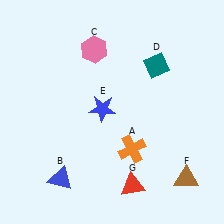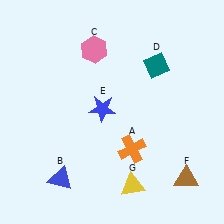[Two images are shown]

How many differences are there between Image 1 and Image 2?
There is 1 difference between the two images.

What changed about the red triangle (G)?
In Image 1, G is red. In Image 2, it changed to yellow.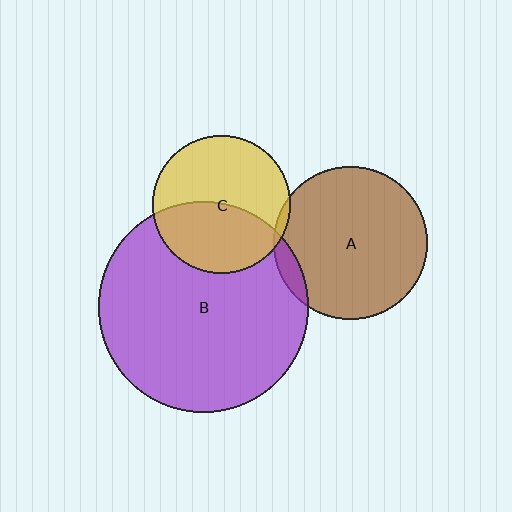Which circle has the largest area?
Circle B (purple).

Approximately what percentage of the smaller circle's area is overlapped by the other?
Approximately 45%.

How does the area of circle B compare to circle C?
Approximately 2.3 times.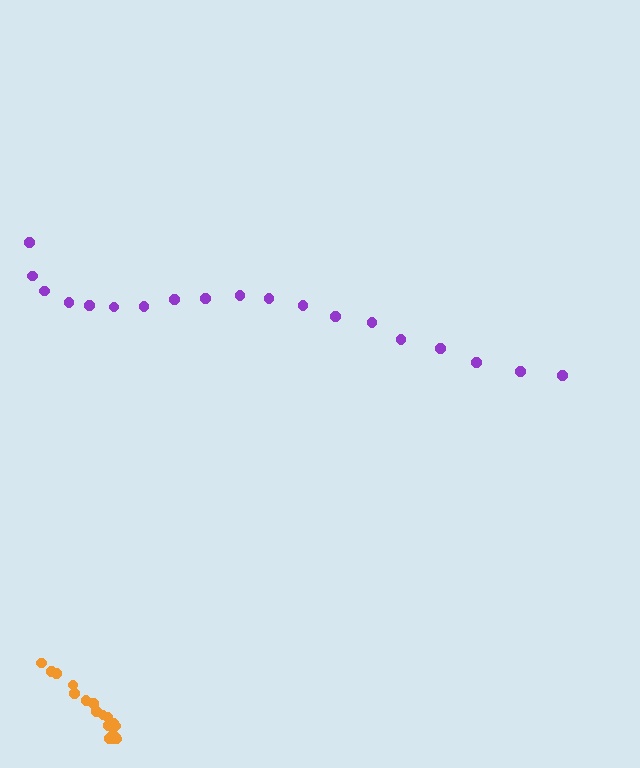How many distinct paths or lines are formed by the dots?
There are 2 distinct paths.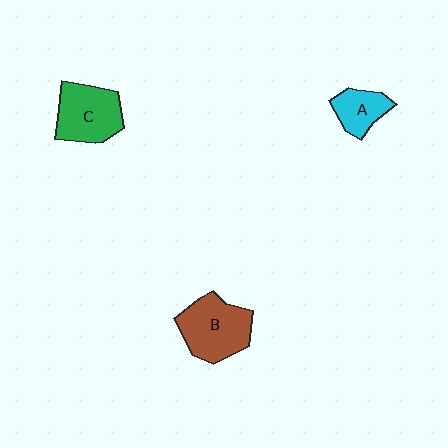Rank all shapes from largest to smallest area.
From largest to smallest: B (brown), C (green), A (cyan).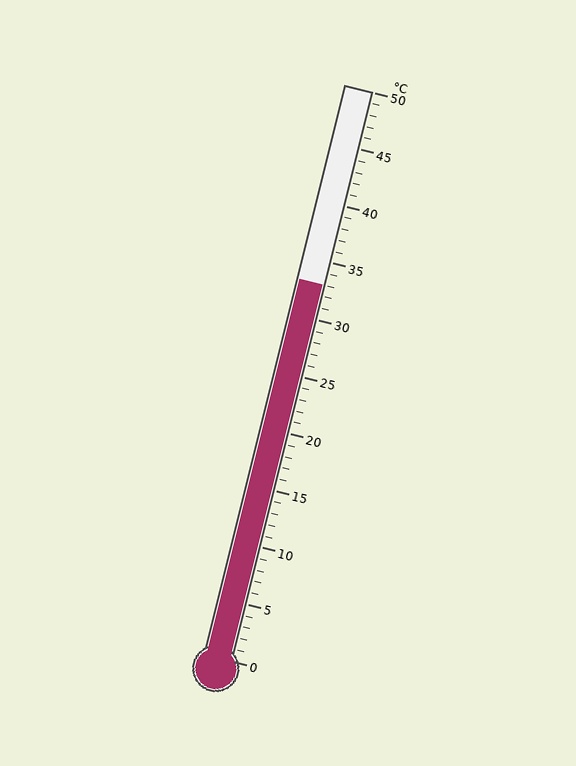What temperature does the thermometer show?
The thermometer shows approximately 33°C.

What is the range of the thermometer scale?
The thermometer scale ranges from 0°C to 50°C.